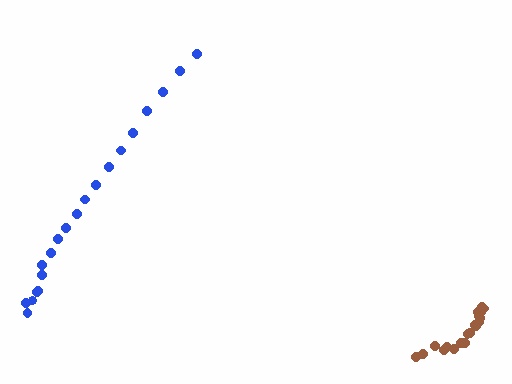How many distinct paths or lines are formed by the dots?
There are 2 distinct paths.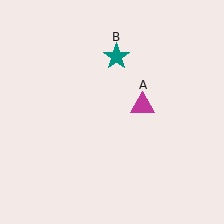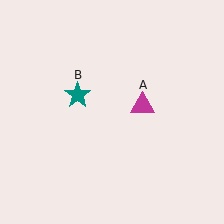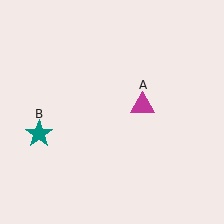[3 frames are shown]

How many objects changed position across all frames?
1 object changed position: teal star (object B).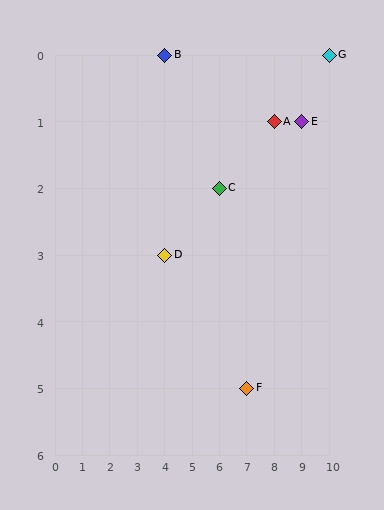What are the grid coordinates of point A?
Point A is at grid coordinates (8, 1).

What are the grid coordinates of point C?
Point C is at grid coordinates (6, 2).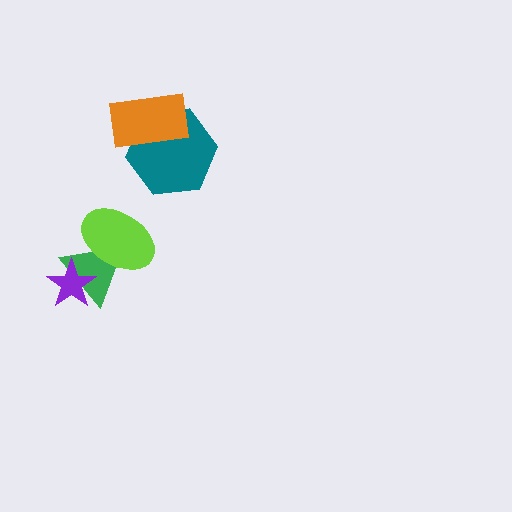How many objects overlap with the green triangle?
2 objects overlap with the green triangle.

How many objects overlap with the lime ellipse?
1 object overlaps with the lime ellipse.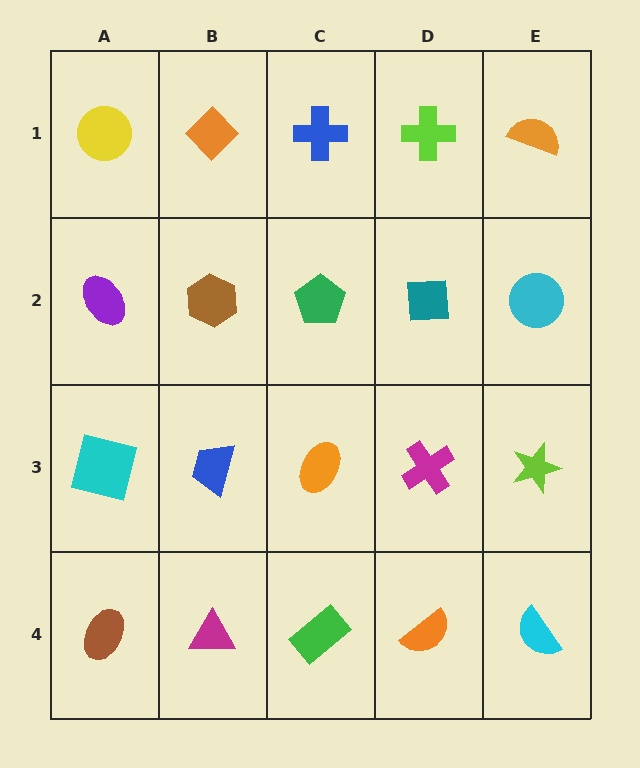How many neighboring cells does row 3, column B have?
4.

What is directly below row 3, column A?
A brown ellipse.